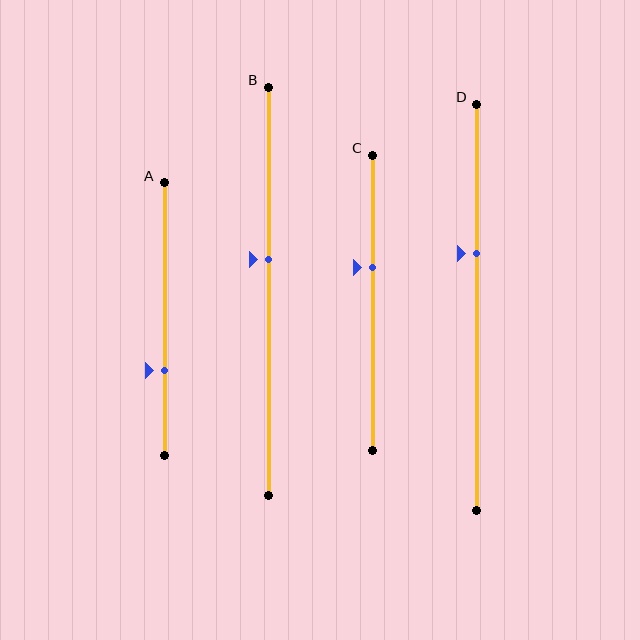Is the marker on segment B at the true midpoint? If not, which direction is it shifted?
No, the marker on segment B is shifted upward by about 8% of the segment length.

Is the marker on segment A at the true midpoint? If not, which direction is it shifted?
No, the marker on segment A is shifted downward by about 19% of the segment length.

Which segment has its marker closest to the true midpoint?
Segment B has its marker closest to the true midpoint.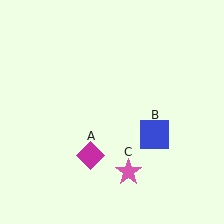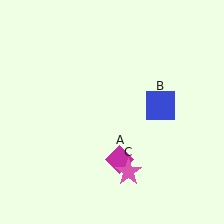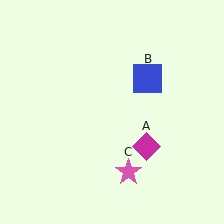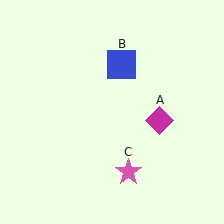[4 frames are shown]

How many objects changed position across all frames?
2 objects changed position: magenta diamond (object A), blue square (object B).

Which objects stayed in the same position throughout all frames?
Pink star (object C) remained stationary.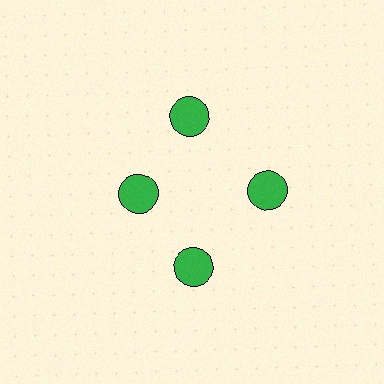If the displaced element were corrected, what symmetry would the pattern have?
It would have 4-fold rotational symmetry — the pattern would map onto itself every 90 degrees.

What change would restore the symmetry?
The symmetry would be restored by moving it outward, back onto the ring so that all 4 circles sit at equal angles and equal distance from the center.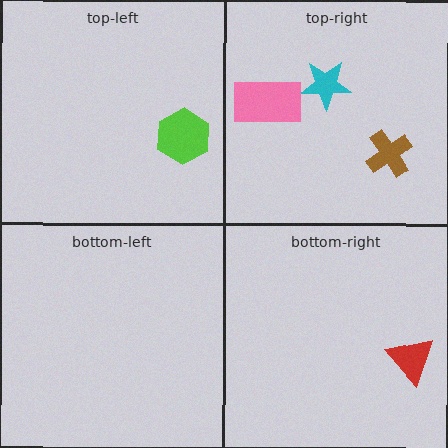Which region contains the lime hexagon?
The top-left region.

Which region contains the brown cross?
The top-right region.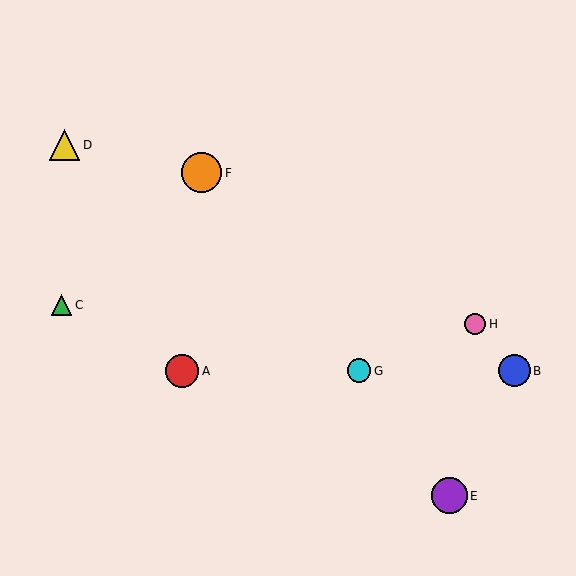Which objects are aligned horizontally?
Objects A, B, G are aligned horizontally.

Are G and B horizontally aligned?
Yes, both are at y≈371.